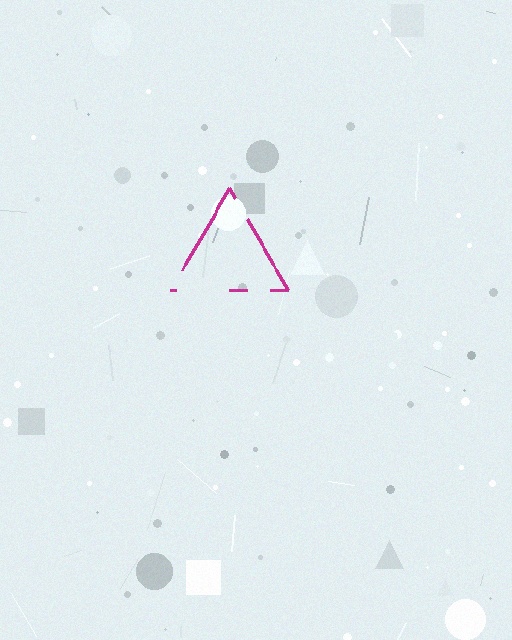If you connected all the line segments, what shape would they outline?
They would outline a triangle.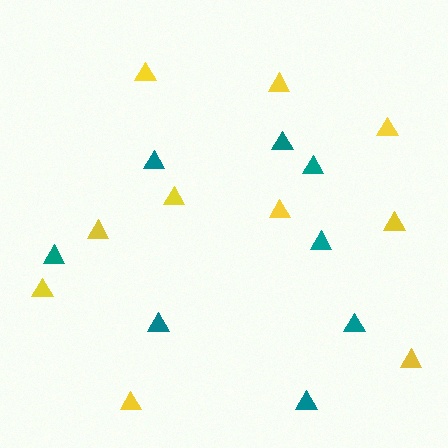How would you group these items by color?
There are 2 groups: one group of teal triangles (8) and one group of yellow triangles (10).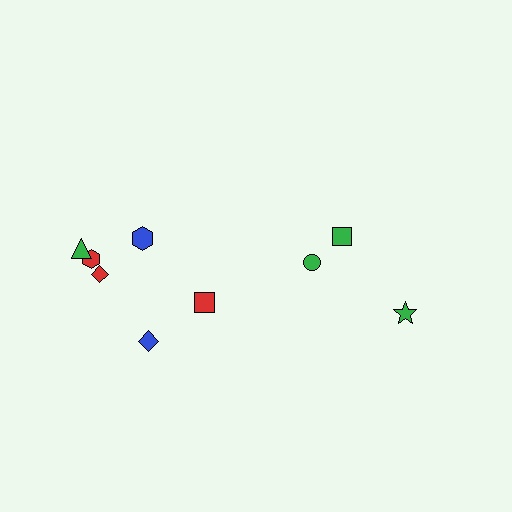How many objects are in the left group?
There are 6 objects.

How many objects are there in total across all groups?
There are 9 objects.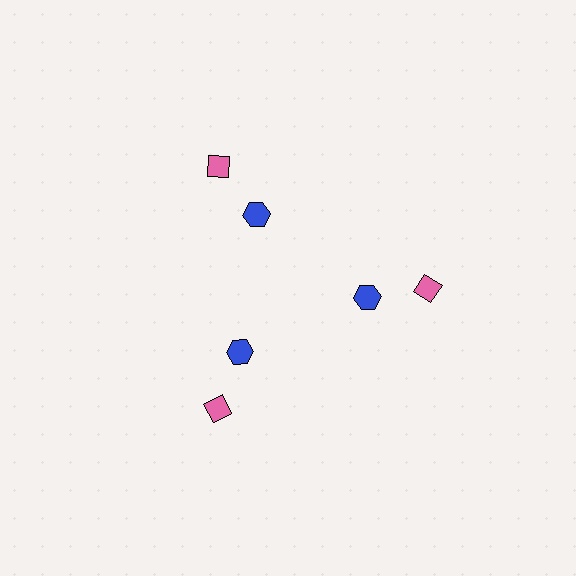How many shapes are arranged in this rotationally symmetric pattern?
There are 6 shapes, arranged in 3 groups of 2.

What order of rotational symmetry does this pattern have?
This pattern has 3-fold rotational symmetry.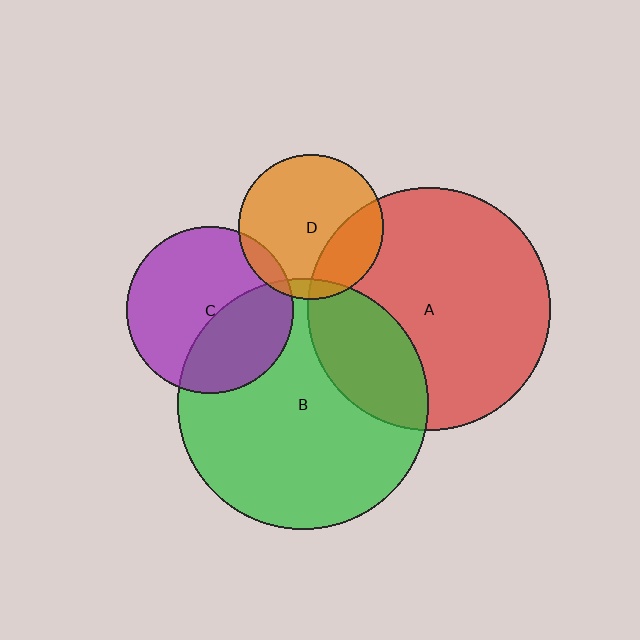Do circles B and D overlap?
Yes.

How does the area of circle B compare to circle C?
Approximately 2.3 times.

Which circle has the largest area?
Circle B (green).